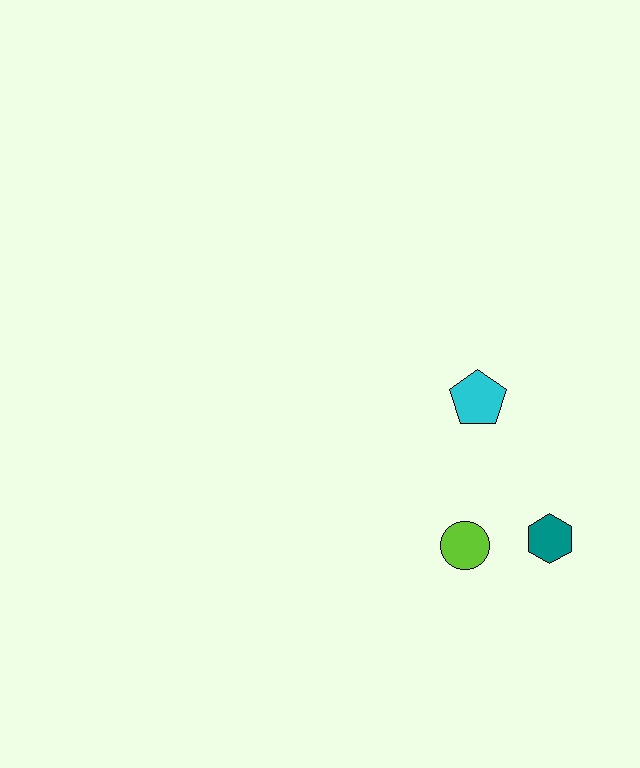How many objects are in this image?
There are 3 objects.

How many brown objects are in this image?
There are no brown objects.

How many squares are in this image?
There are no squares.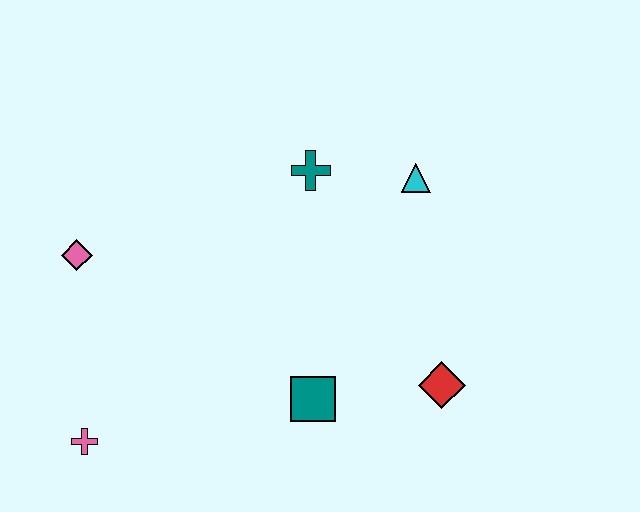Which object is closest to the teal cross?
The cyan triangle is closest to the teal cross.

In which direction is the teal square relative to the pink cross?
The teal square is to the right of the pink cross.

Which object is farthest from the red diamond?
The pink diamond is farthest from the red diamond.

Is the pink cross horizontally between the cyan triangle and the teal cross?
No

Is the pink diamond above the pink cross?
Yes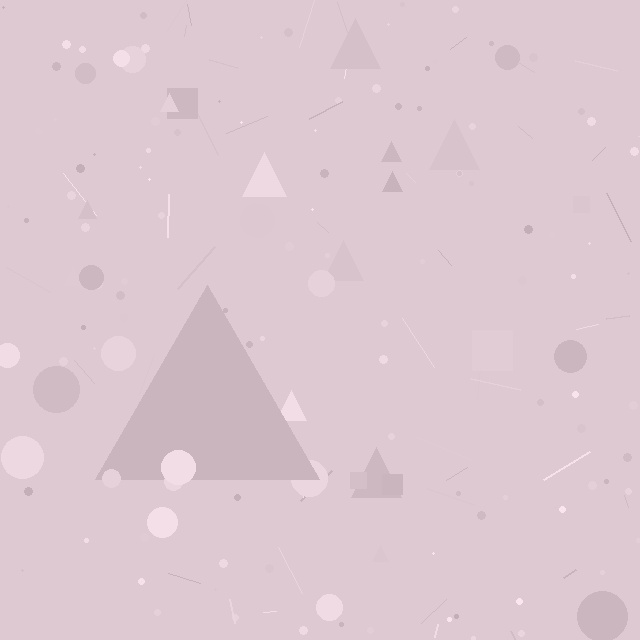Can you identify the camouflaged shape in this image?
The camouflaged shape is a triangle.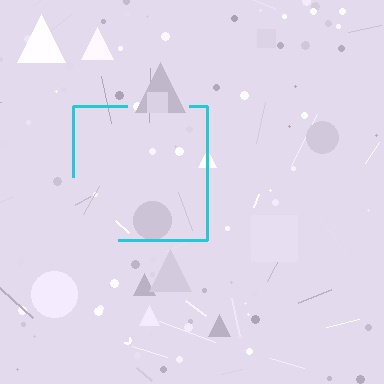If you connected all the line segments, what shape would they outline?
They would outline a square.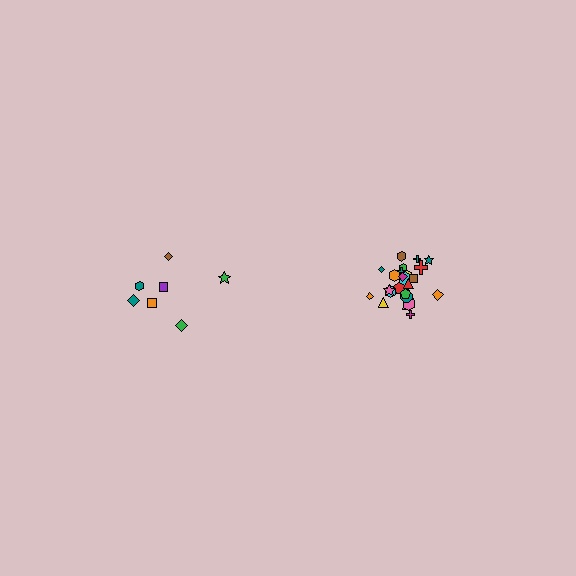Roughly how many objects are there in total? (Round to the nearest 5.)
Roughly 30 objects in total.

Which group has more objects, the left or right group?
The right group.